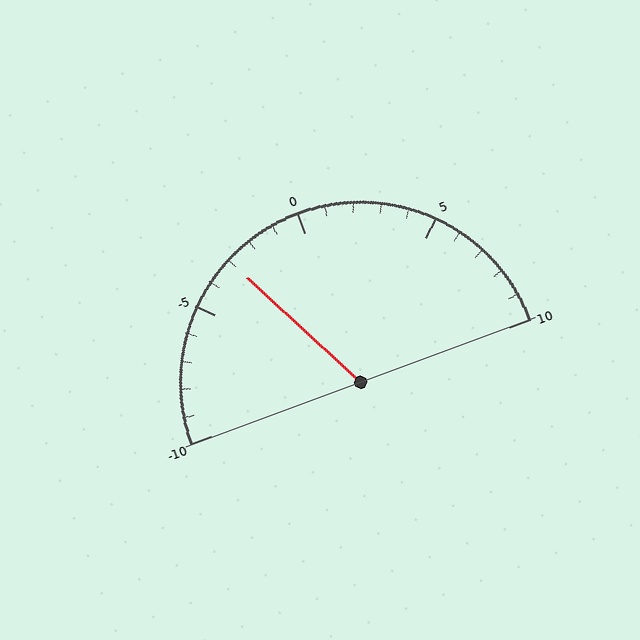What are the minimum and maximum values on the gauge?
The gauge ranges from -10 to 10.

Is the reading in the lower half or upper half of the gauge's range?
The reading is in the lower half of the range (-10 to 10).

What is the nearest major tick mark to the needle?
The nearest major tick mark is -5.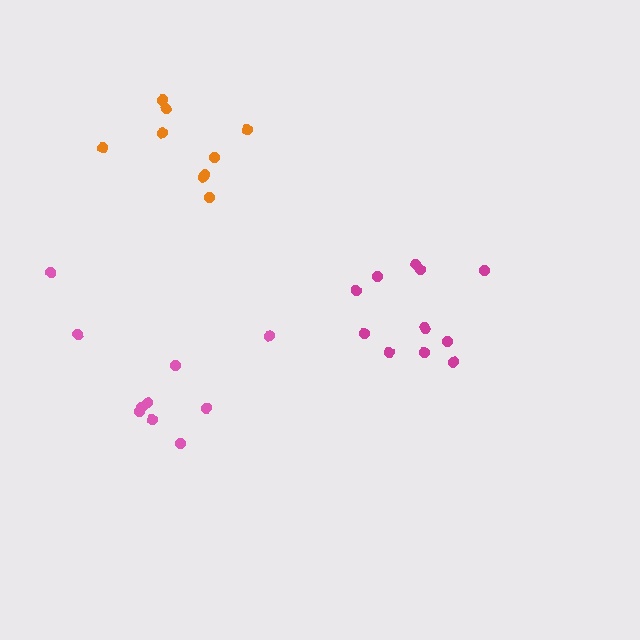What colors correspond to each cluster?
The clusters are colored: magenta, pink, orange.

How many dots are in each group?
Group 1: 11 dots, Group 2: 10 dots, Group 3: 9 dots (30 total).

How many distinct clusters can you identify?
There are 3 distinct clusters.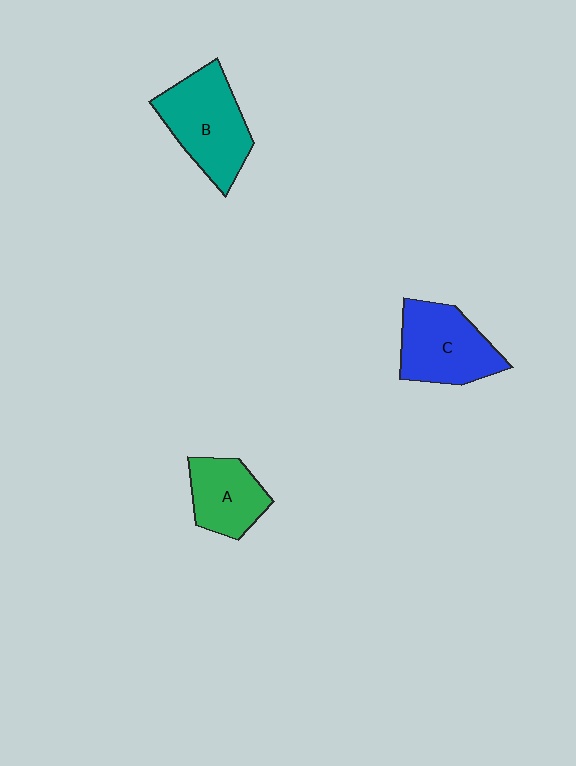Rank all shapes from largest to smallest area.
From largest to smallest: B (teal), C (blue), A (green).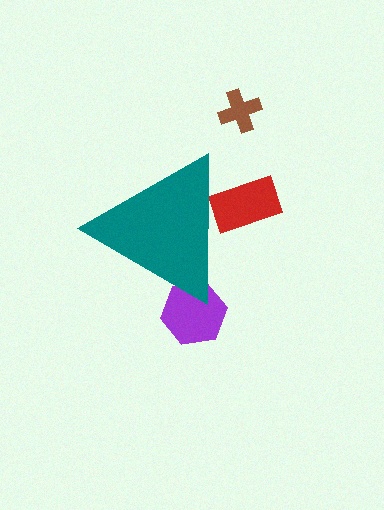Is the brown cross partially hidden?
No, the brown cross is fully visible.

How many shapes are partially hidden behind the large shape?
2 shapes are partially hidden.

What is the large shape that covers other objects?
A teal triangle.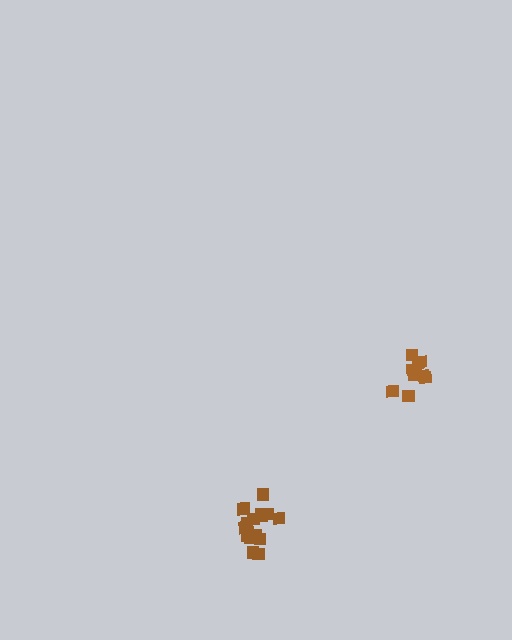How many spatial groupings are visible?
There are 2 spatial groupings.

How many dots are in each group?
Group 1: 15 dots, Group 2: 11 dots (26 total).